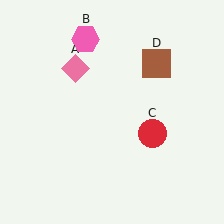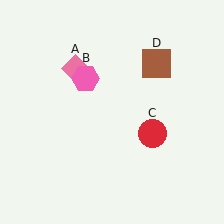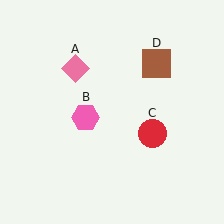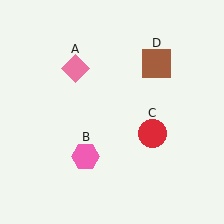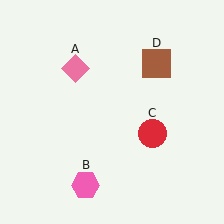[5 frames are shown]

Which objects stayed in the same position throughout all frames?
Pink diamond (object A) and red circle (object C) and brown square (object D) remained stationary.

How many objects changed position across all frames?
1 object changed position: pink hexagon (object B).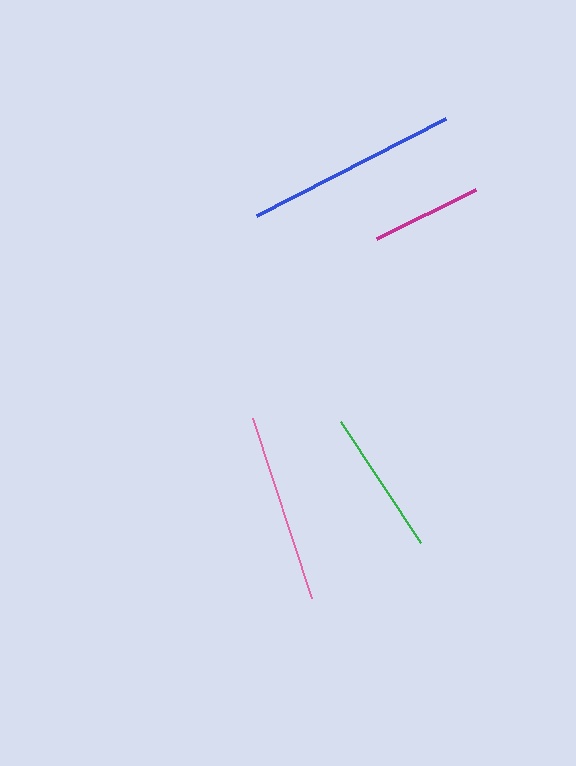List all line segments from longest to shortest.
From longest to shortest: blue, pink, green, magenta.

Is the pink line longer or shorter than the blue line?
The blue line is longer than the pink line.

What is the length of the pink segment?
The pink segment is approximately 189 pixels long.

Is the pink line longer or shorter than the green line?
The pink line is longer than the green line.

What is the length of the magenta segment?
The magenta segment is approximately 110 pixels long.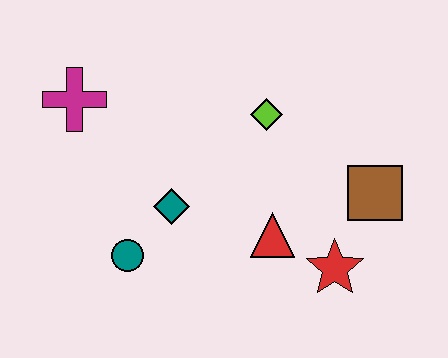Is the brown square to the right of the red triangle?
Yes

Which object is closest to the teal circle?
The teal diamond is closest to the teal circle.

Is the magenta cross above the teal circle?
Yes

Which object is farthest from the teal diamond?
The brown square is farthest from the teal diamond.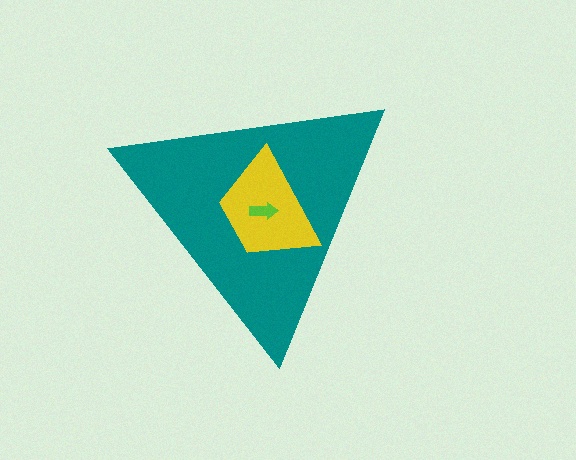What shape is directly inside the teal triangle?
The yellow trapezoid.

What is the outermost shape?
The teal triangle.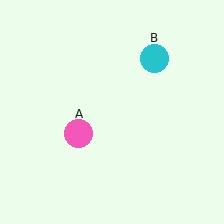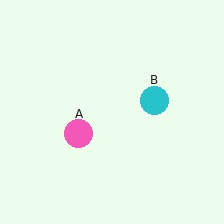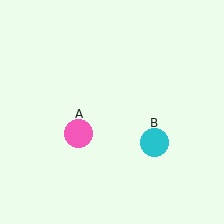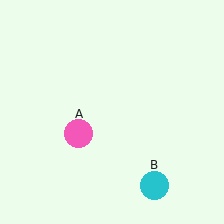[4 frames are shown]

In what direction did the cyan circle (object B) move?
The cyan circle (object B) moved down.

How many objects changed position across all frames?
1 object changed position: cyan circle (object B).